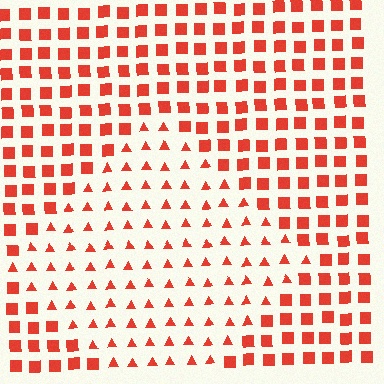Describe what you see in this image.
The image is filled with small red elements arranged in a uniform grid. A diamond-shaped region contains triangles, while the surrounding area contains squares. The boundary is defined purely by the change in element shape.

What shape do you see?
I see a diamond.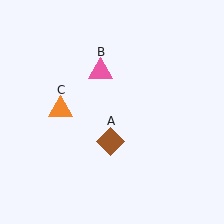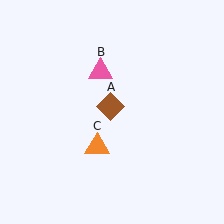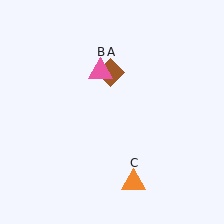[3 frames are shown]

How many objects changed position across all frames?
2 objects changed position: brown diamond (object A), orange triangle (object C).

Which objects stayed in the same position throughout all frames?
Pink triangle (object B) remained stationary.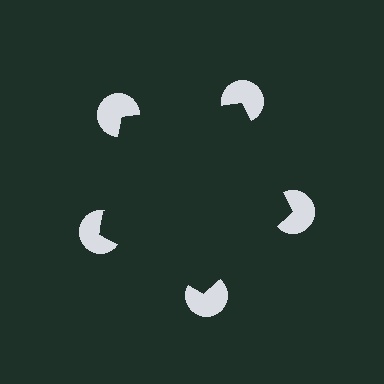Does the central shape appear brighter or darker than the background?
It typically appears slightly darker than the background, even though no actual brightness change is drawn.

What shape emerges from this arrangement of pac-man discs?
An illusory pentagon — its edges are inferred from the aligned wedge cuts in the pac-man discs, not physically drawn.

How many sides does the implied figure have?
5 sides.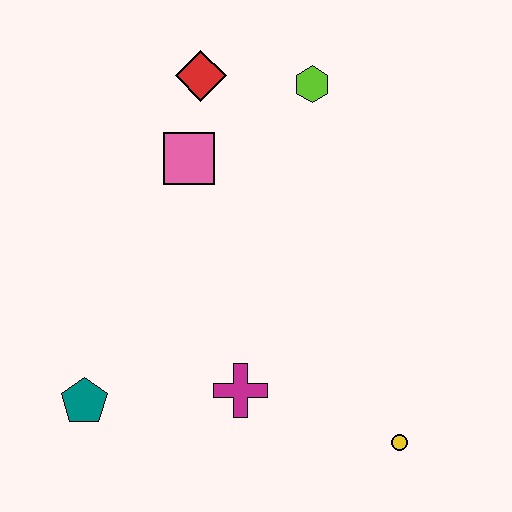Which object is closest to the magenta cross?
The teal pentagon is closest to the magenta cross.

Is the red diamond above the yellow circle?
Yes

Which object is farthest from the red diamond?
The yellow circle is farthest from the red diamond.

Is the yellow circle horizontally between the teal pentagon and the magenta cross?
No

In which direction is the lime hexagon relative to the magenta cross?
The lime hexagon is above the magenta cross.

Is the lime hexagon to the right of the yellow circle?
No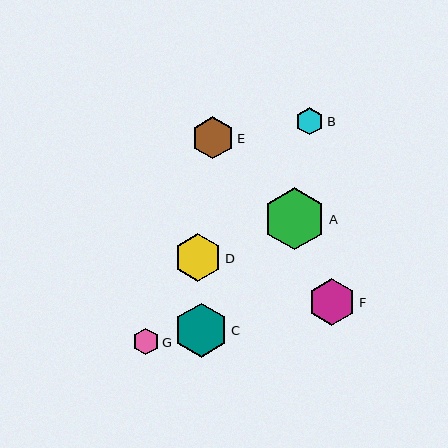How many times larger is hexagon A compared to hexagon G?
Hexagon A is approximately 2.3 times the size of hexagon G.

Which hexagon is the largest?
Hexagon A is the largest with a size of approximately 62 pixels.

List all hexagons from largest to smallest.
From largest to smallest: A, C, D, F, E, B, G.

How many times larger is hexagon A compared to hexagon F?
Hexagon A is approximately 1.3 times the size of hexagon F.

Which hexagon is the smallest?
Hexagon G is the smallest with a size of approximately 27 pixels.